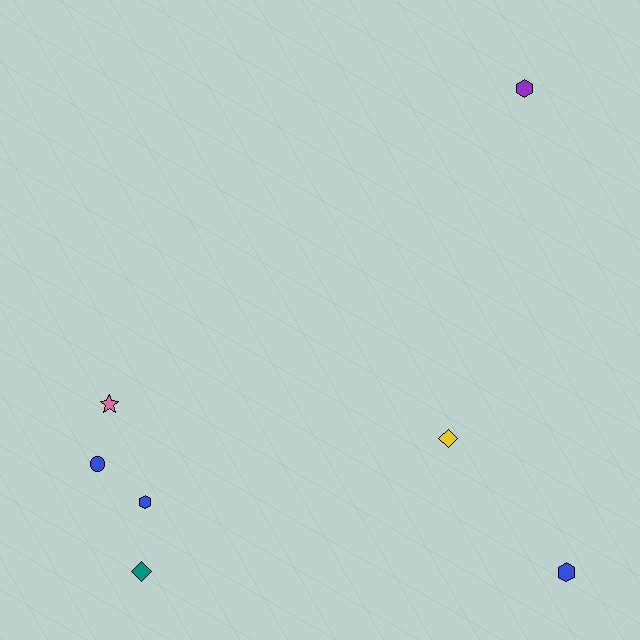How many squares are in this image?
There are no squares.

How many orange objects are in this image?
There are no orange objects.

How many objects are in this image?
There are 7 objects.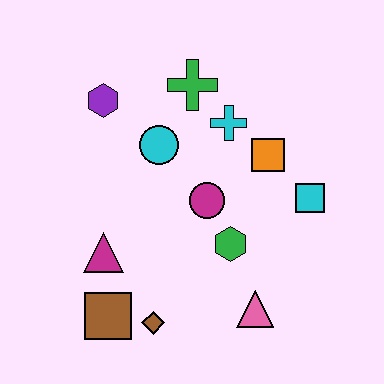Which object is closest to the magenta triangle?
The brown square is closest to the magenta triangle.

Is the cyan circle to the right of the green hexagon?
No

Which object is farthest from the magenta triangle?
The cyan square is farthest from the magenta triangle.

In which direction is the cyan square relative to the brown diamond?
The cyan square is to the right of the brown diamond.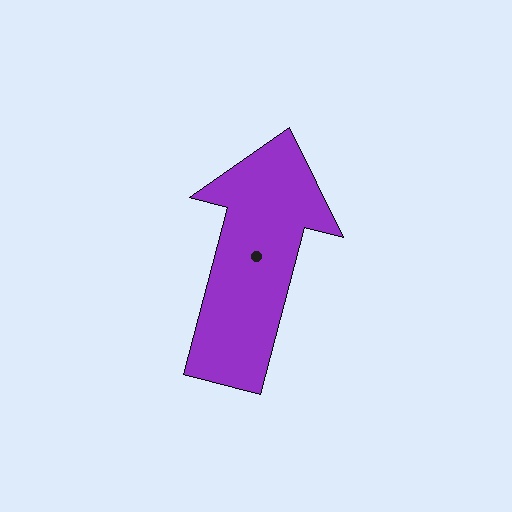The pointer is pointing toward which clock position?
Roughly 12 o'clock.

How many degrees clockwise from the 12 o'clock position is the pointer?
Approximately 15 degrees.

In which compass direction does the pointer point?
North.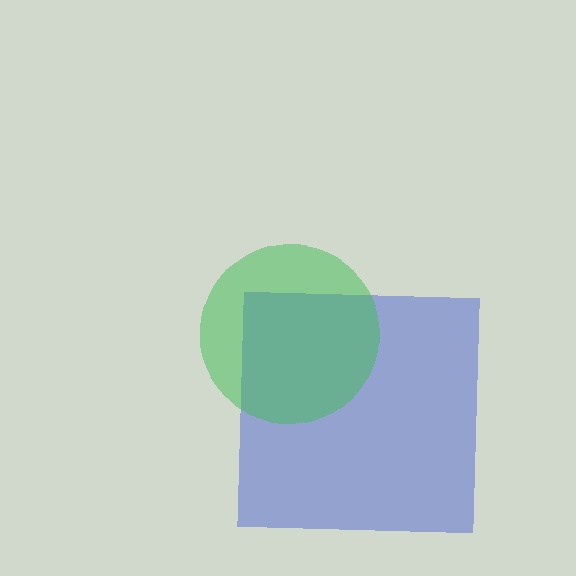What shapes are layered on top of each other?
The layered shapes are: a blue square, a green circle.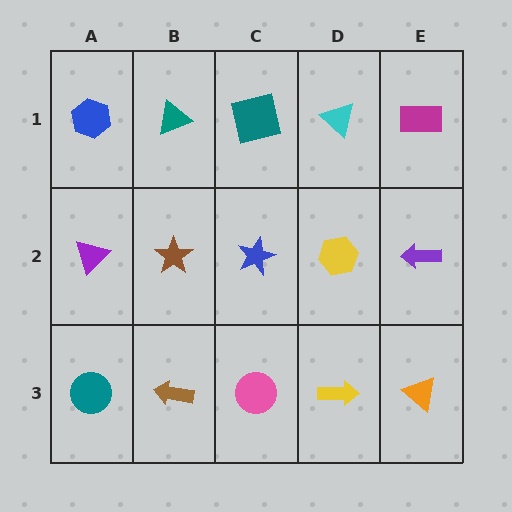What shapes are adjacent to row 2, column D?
A cyan triangle (row 1, column D), a yellow arrow (row 3, column D), a blue star (row 2, column C), a purple arrow (row 2, column E).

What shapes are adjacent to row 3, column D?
A yellow hexagon (row 2, column D), a pink circle (row 3, column C), an orange triangle (row 3, column E).